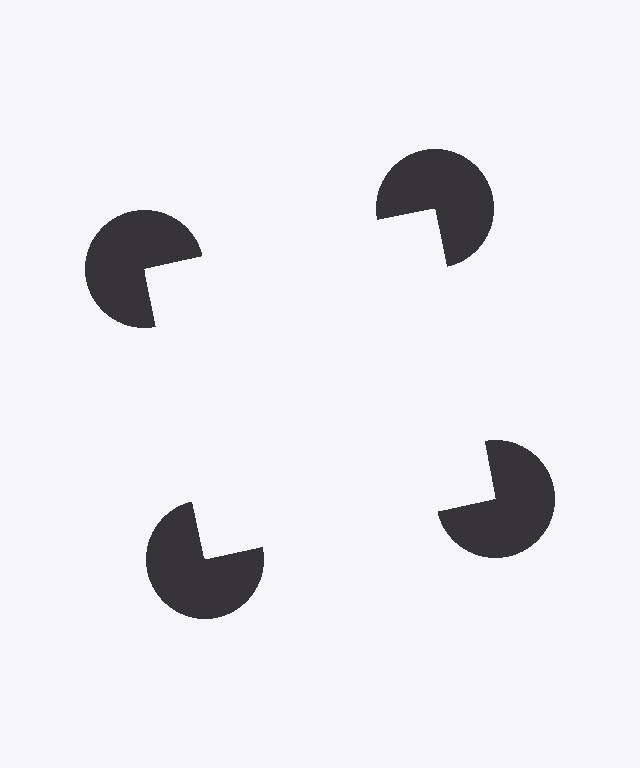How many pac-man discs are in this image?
There are 4 — one at each vertex of the illusory square.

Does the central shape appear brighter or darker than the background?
It typically appears slightly brighter than the background, even though no actual brightness change is drawn.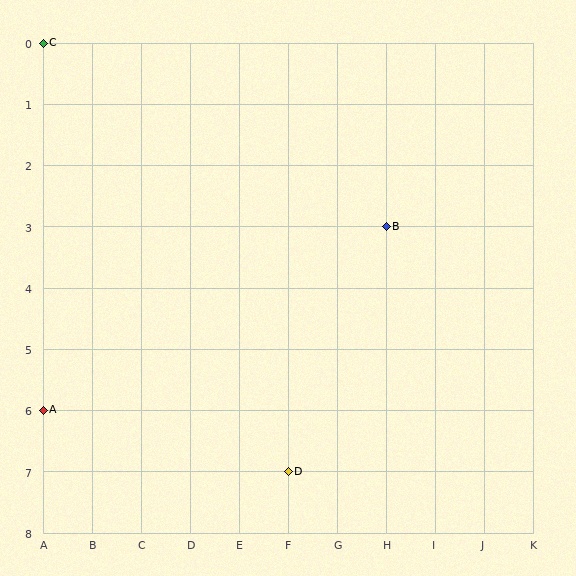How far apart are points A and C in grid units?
Points A and C are 6 rows apart.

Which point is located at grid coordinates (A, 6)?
Point A is at (A, 6).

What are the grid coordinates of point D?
Point D is at grid coordinates (F, 7).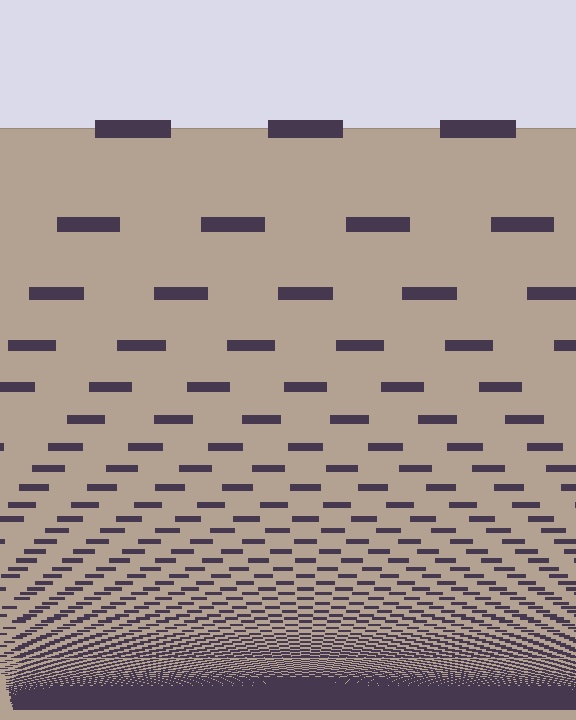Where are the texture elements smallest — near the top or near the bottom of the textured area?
Near the bottom.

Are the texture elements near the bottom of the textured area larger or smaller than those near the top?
Smaller. The gradient is inverted — elements near the bottom are smaller and denser.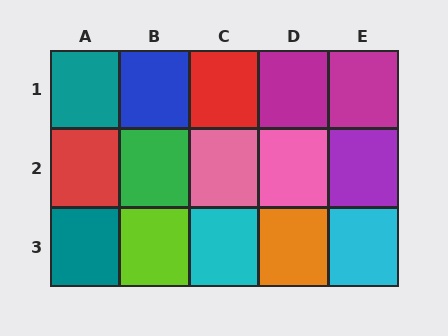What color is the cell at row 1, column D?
Magenta.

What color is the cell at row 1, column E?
Magenta.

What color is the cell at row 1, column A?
Teal.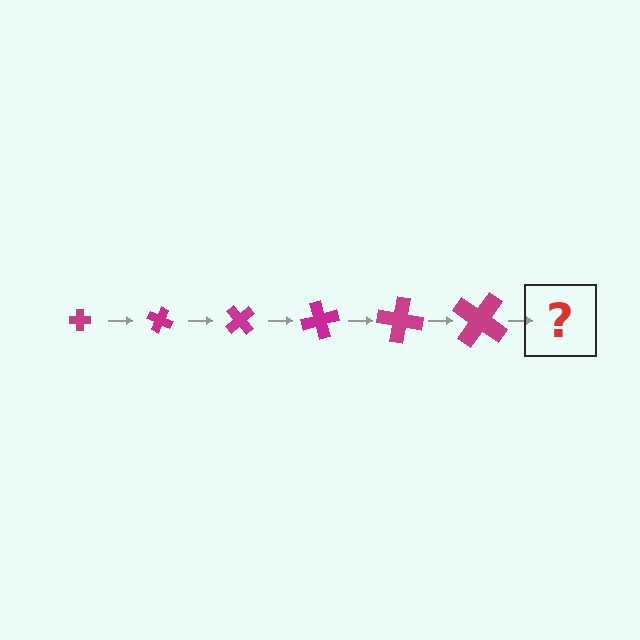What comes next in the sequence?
The next element should be a cross, larger than the previous one and rotated 150 degrees from the start.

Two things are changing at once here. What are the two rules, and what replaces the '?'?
The two rules are that the cross grows larger each step and it rotates 25 degrees each step. The '?' should be a cross, larger than the previous one and rotated 150 degrees from the start.